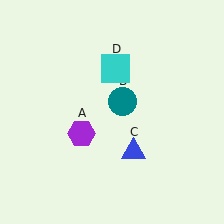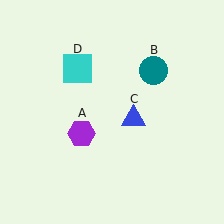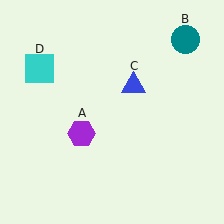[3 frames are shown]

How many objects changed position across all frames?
3 objects changed position: teal circle (object B), blue triangle (object C), cyan square (object D).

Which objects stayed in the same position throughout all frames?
Purple hexagon (object A) remained stationary.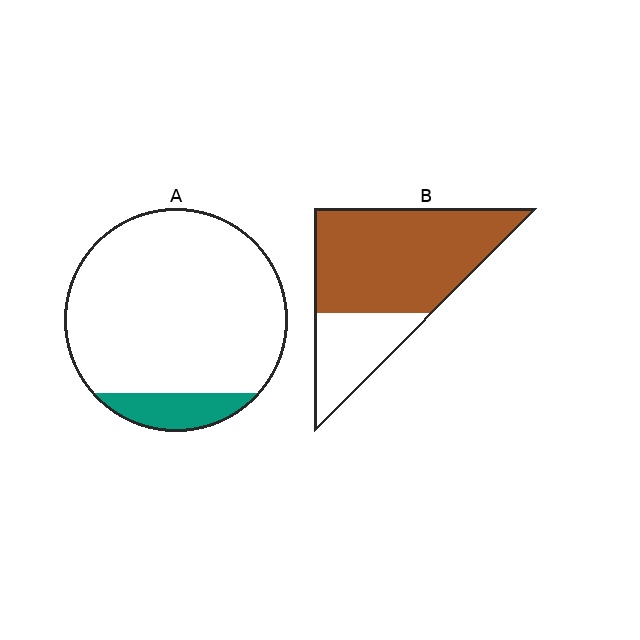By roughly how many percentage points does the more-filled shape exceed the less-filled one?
By roughly 60 percentage points (B over A).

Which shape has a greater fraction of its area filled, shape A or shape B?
Shape B.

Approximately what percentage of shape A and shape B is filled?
A is approximately 10% and B is approximately 70%.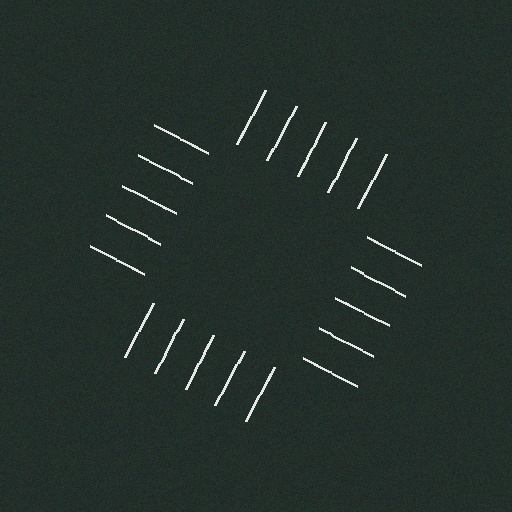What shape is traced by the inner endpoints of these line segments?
An illusory square — the line segments terminate on its edges but no continuous stroke is drawn.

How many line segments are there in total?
20 — 5 along each of the 4 edges.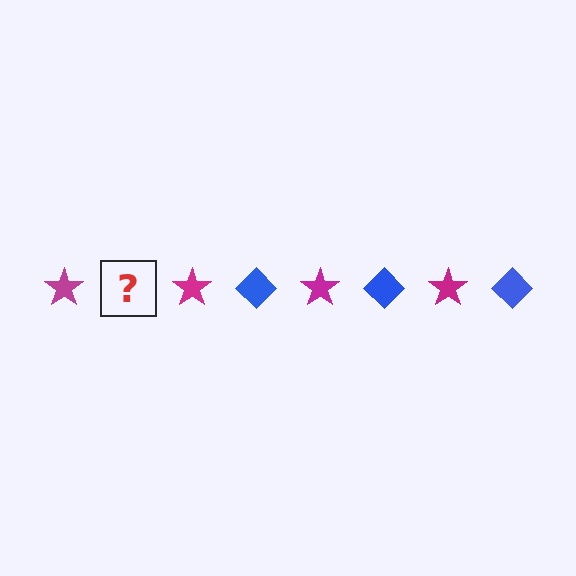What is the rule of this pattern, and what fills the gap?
The rule is that the pattern alternates between magenta star and blue diamond. The gap should be filled with a blue diamond.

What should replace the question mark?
The question mark should be replaced with a blue diamond.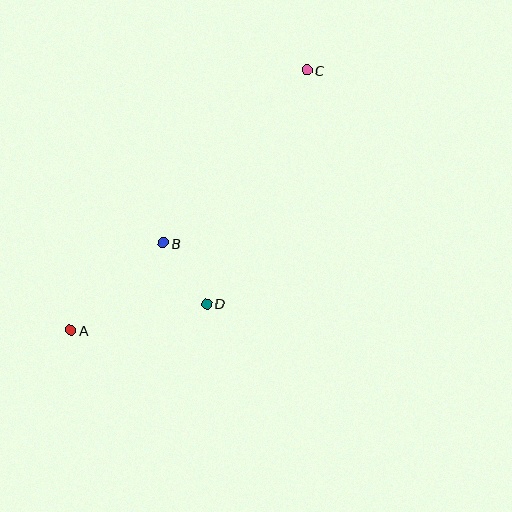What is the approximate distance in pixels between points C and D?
The distance between C and D is approximately 254 pixels.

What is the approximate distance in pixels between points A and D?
The distance between A and D is approximately 139 pixels.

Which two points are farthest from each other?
Points A and C are farthest from each other.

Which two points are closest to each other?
Points B and D are closest to each other.